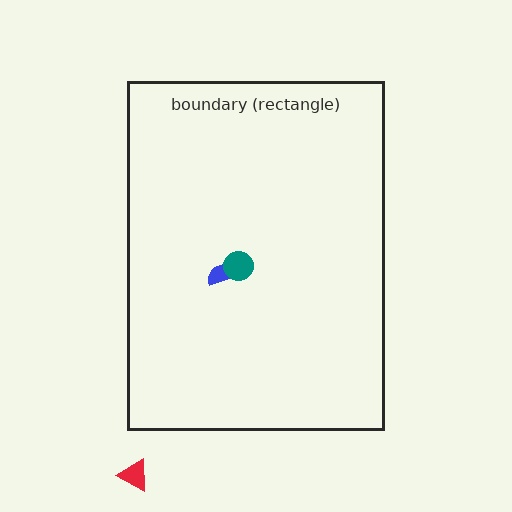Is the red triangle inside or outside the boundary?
Outside.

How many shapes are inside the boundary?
2 inside, 1 outside.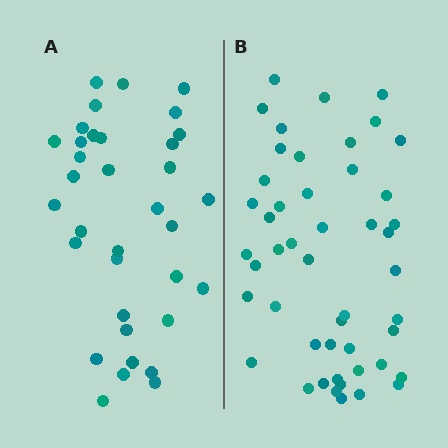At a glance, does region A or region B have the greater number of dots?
Region B (the right region) has more dots.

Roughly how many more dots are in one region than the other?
Region B has approximately 15 more dots than region A.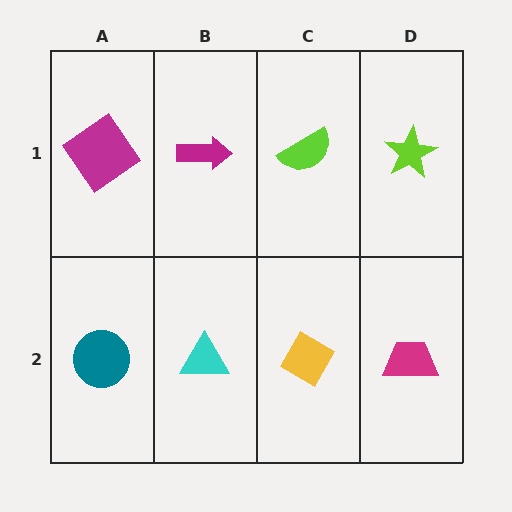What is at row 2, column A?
A teal circle.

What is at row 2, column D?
A magenta trapezoid.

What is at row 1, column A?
A magenta diamond.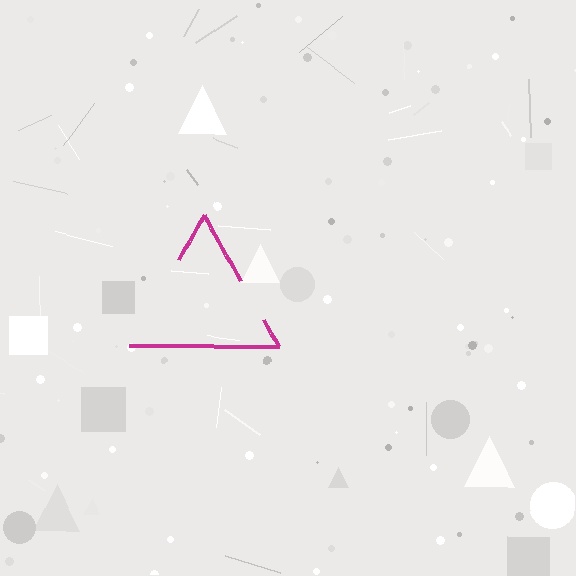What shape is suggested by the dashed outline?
The dashed outline suggests a triangle.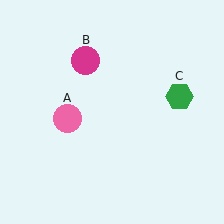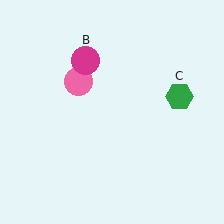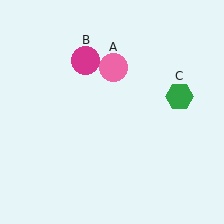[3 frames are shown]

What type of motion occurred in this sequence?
The pink circle (object A) rotated clockwise around the center of the scene.